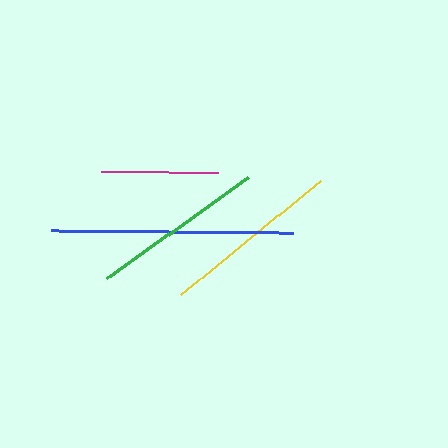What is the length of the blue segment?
The blue segment is approximately 242 pixels long.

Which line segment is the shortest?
The magenta line is the shortest at approximately 117 pixels.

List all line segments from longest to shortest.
From longest to shortest: blue, yellow, green, magenta.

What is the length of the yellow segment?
The yellow segment is approximately 181 pixels long.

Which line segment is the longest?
The blue line is the longest at approximately 242 pixels.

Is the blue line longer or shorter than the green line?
The blue line is longer than the green line.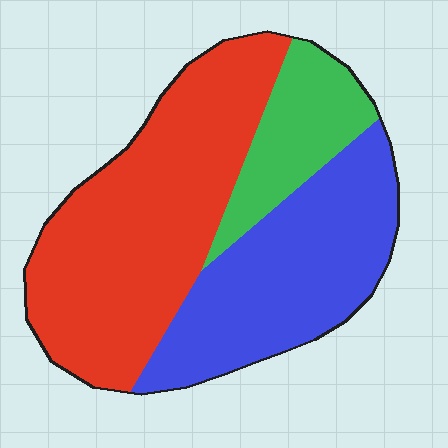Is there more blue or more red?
Red.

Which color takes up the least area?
Green, at roughly 15%.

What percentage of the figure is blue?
Blue takes up between a third and a half of the figure.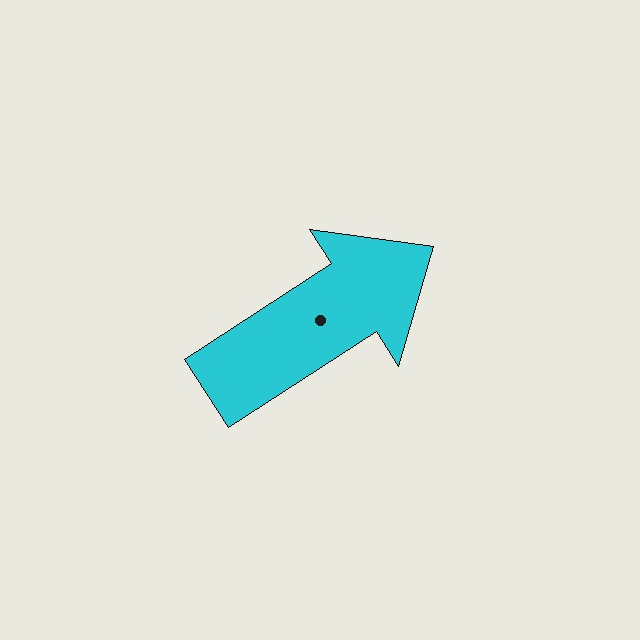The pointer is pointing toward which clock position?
Roughly 2 o'clock.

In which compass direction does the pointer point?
Northeast.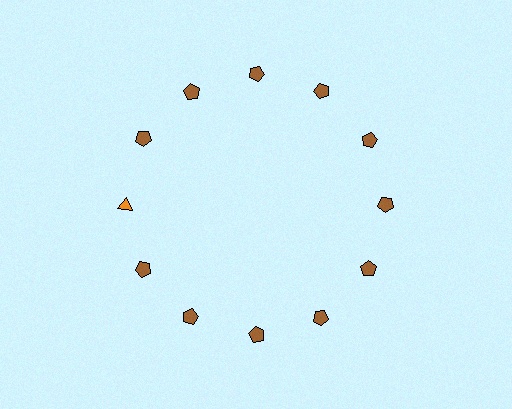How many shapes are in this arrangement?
There are 12 shapes arranged in a ring pattern.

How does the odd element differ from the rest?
It differs in both color (orange instead of brown) and shape (triangle instead of pentagon).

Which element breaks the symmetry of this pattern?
The orange triangle at roughly the 9 o'clock position breaks the symmetry. All other shapes are brown pentagons.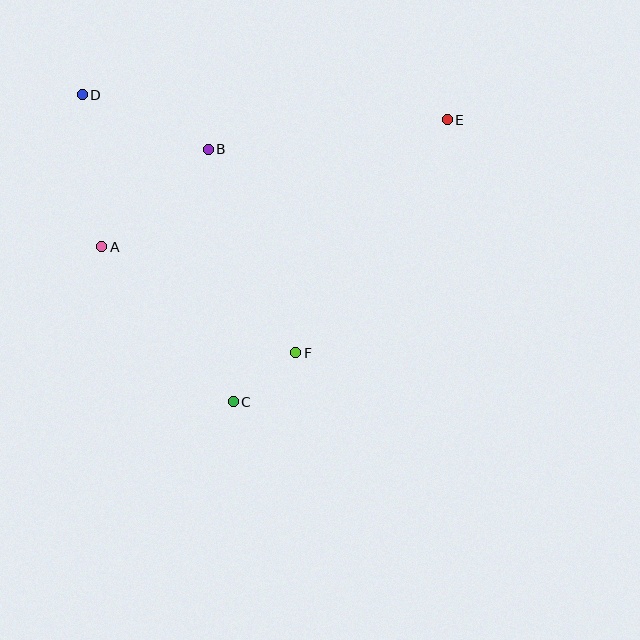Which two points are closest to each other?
Points C and F are closest to each other.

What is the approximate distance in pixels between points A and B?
The distance between A and B is approximately 144 pixels.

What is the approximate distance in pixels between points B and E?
The distance between B and E is approximately 241 pixels.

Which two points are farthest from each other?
Points A and E are farthest from each other.